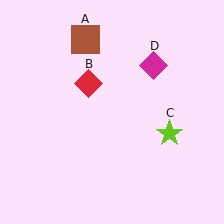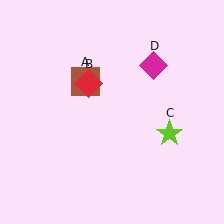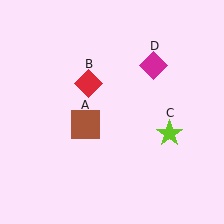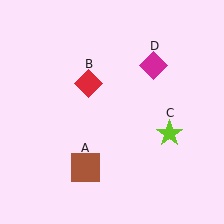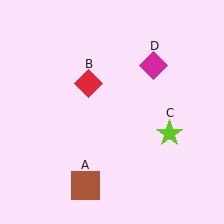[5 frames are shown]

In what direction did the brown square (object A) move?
The brown square (object A) moved down.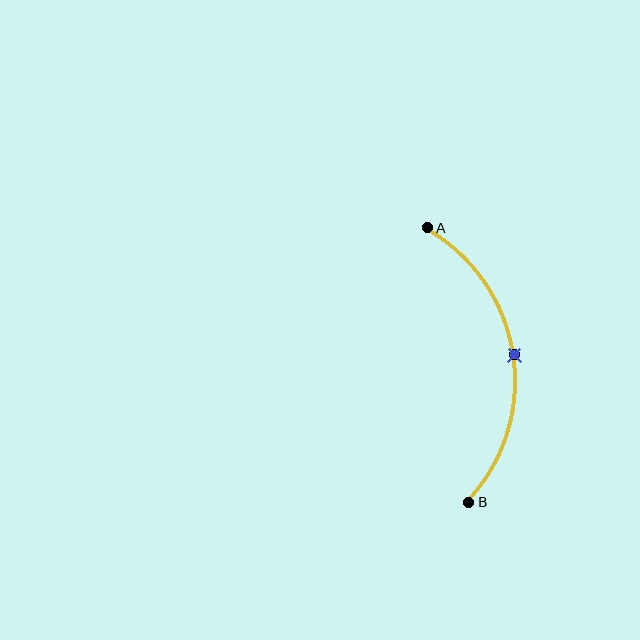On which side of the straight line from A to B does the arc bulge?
The arc bulges to the right of the straight line connecting A and B.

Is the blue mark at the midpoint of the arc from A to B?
Yes. The blue mark lies on the arc at equal arc-length from both A and B — it is the arc midpoint.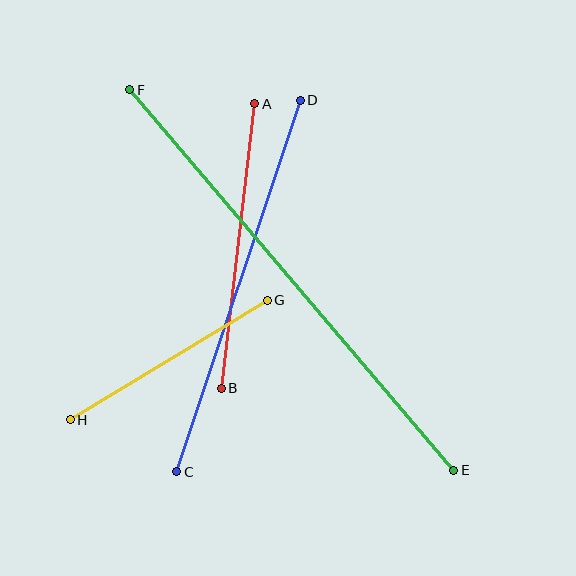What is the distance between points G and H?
The distance is approximately 230 pixels.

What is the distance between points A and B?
The distance is approximately 287 pixels.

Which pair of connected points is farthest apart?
Points E and F are farthest apart.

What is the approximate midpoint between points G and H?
The midpoint is at approximately (169, 360) pixels.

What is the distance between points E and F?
The distance is approximately 499 pixels.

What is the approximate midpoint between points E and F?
The midpoint is at approximately (292, 280) pixels.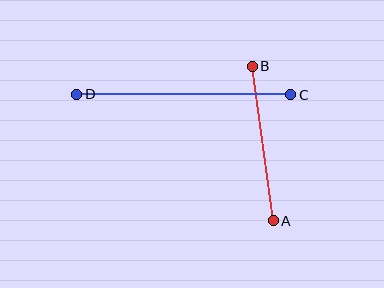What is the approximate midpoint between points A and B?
The midpoint is at approximately (263, 144) pixels.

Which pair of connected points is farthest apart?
Points C and D are farthest apart.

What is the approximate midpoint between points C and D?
The midpoint is at approximately (184, 94) pixels.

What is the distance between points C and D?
The distance is approximately 214 pixels.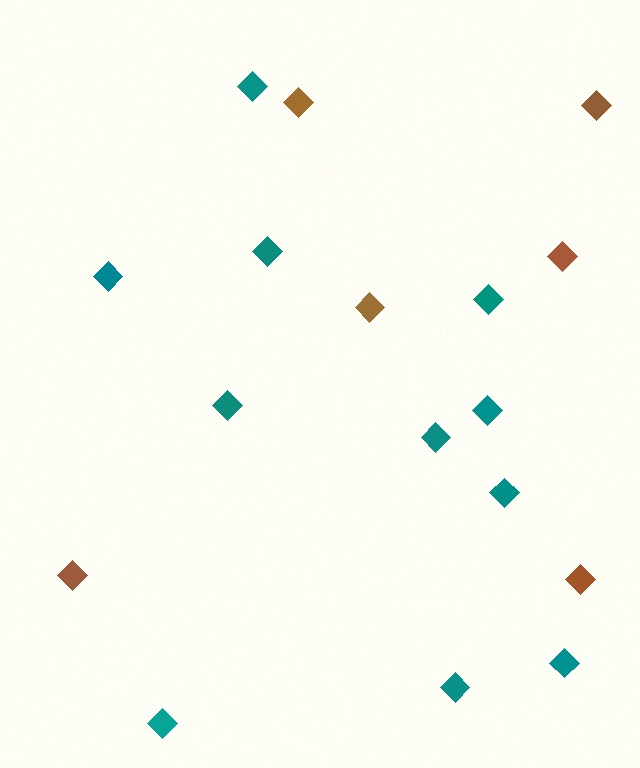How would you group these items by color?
There are 2 groups: one group of brown diamonds (6) and one group of teal diamonds (11).